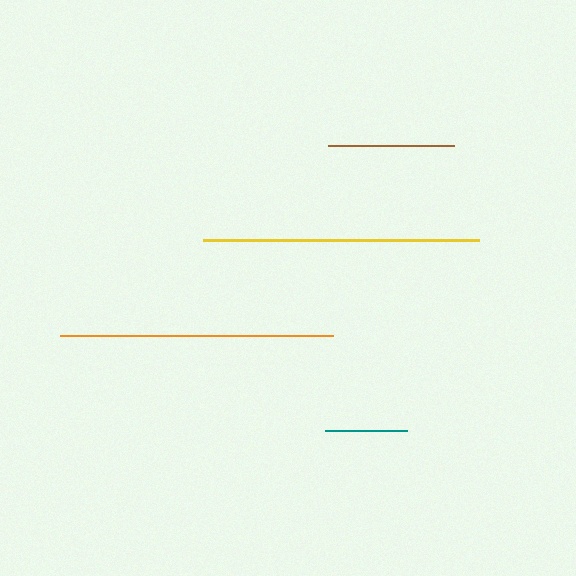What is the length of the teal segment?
The teal segment is approximately 82 pixels long.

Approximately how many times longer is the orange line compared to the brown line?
The orange line is approximately 2.2 times the length of the brown line.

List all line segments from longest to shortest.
From longest to shortest: yellow, orange, brown, teal.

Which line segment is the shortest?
The teal line is the shortest at approximately 82 pixels.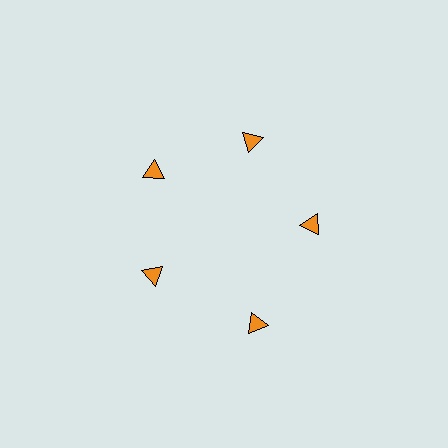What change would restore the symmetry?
The symmetry would be restored by moving it inward, back onto the ring so that all 5 triangles sit at equal angles and equal distance from the center.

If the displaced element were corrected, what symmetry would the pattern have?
It would have 5-fold rotational symmetry — the pattern would map onto itself every 72 degrees.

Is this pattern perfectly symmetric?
No. The 5 orange triangles are arranged in a ring, but one element near the 5 o'clock position is pushed outward from the center, breaking the 5-fold rotational symmetry.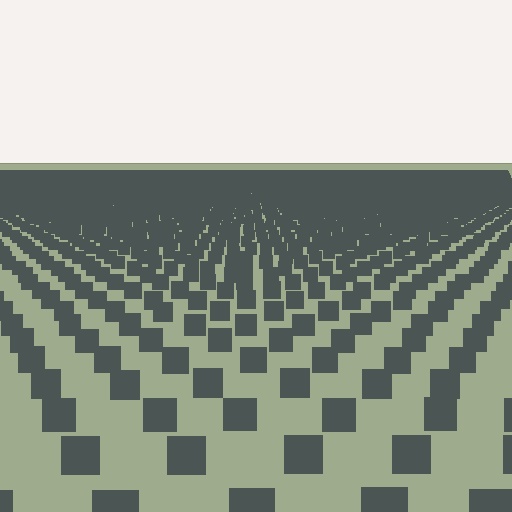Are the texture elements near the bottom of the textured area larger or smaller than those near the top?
Larger. Near the bottom, elements are closer to the viewer and appear at a bigger on-screen size.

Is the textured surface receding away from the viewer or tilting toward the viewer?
The surface is receding away from the viewer. Texture elements get smaller and denser toward the top.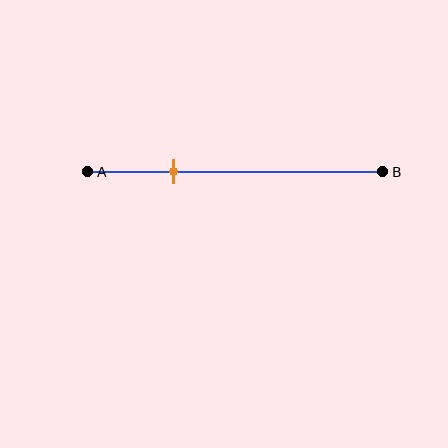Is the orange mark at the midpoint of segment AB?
No, the mark is at about 30% from A, not at the 50% midpoint.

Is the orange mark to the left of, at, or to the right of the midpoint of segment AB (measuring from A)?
The orange mark is to the left of the midpoint of segment AB.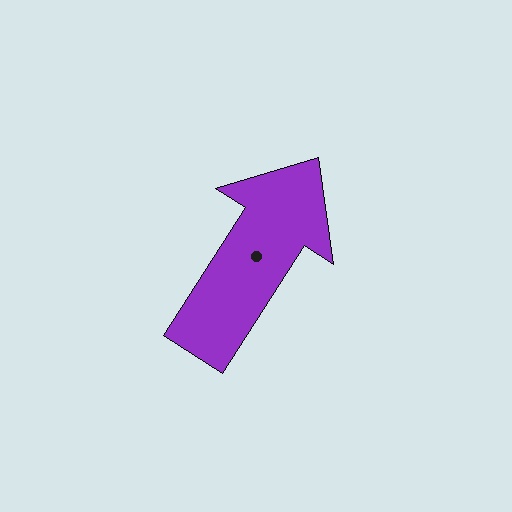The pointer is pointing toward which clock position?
Roughly 1 o'clock.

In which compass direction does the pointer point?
Northeast.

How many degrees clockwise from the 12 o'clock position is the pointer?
Approximately 32 degrees.